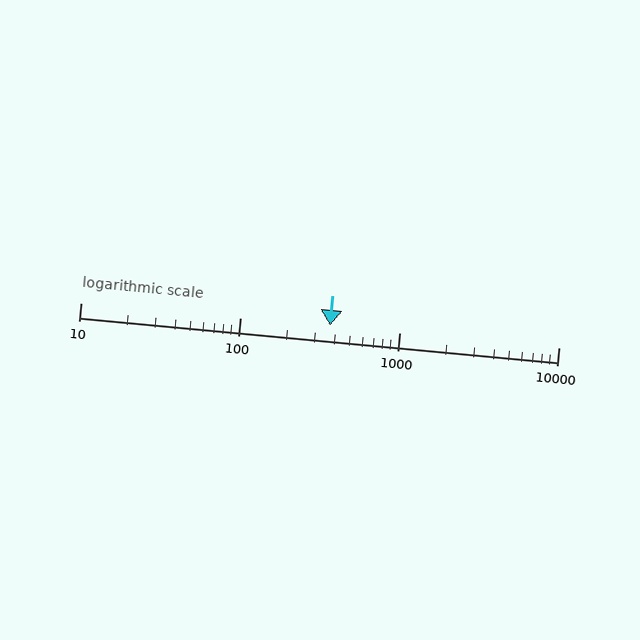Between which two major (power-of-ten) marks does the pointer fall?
The pointer is between 100 and 1000.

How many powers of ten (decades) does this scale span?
The scale spans 3 decades, from 10 to 10000.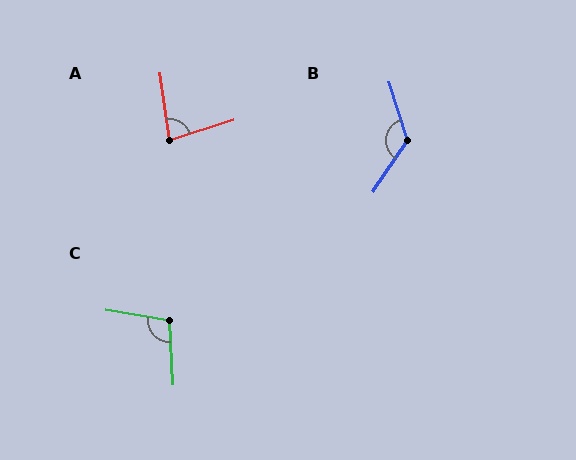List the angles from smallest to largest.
A (80°), C (103°), B (129°).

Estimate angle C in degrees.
Approximately 103 degrees.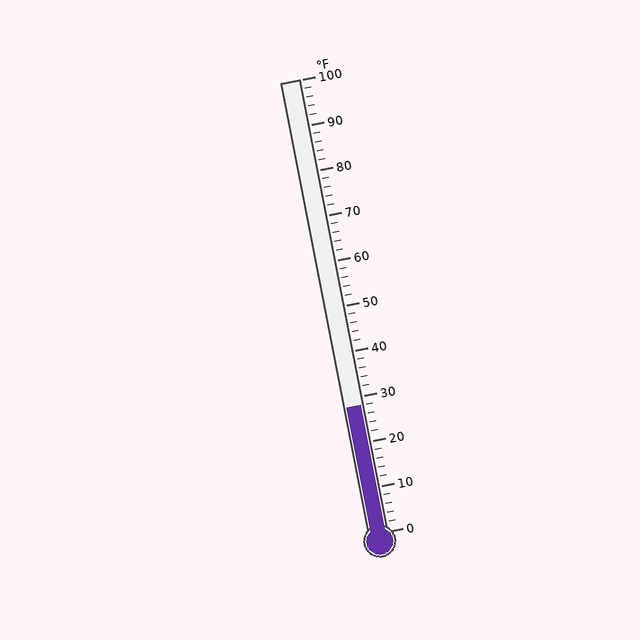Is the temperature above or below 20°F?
The temperature is above 20°F.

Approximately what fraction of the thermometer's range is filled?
The thermometer is filled to approximately 30% of its range.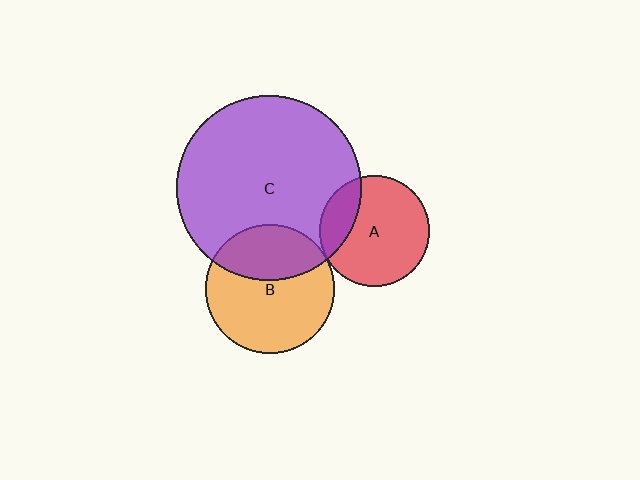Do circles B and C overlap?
Yes.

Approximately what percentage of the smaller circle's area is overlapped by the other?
Approximately 35%.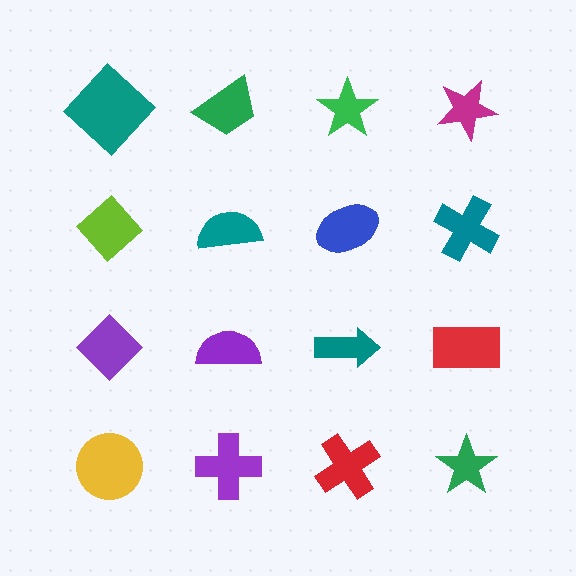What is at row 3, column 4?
A red rectangle.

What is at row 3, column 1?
A purple diamond.